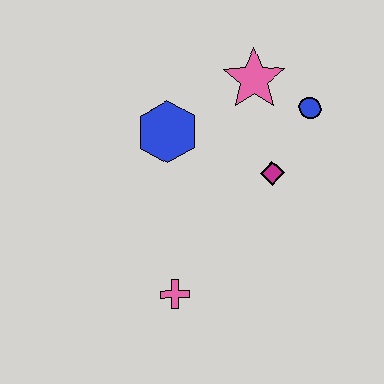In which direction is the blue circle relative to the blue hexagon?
The blue circle is to the right of the blue hexagon.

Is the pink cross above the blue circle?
No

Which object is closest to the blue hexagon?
The pink star is closest to the blue hexagon.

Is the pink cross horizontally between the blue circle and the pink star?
No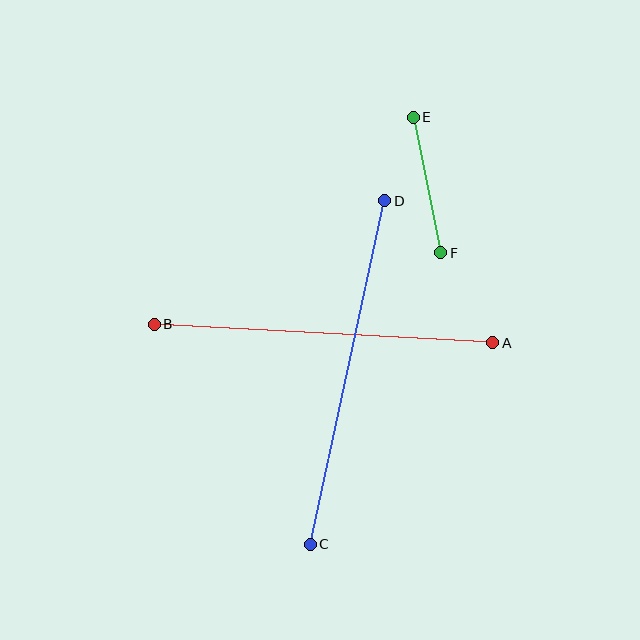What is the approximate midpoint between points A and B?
The midpoint is at approximately (323, 334) pixels.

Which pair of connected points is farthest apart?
Points C and D are farthest apart.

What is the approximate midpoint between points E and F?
The midpoint is at approximately (427, 185) pixels.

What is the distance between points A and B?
The distance is approximately 339 pixels.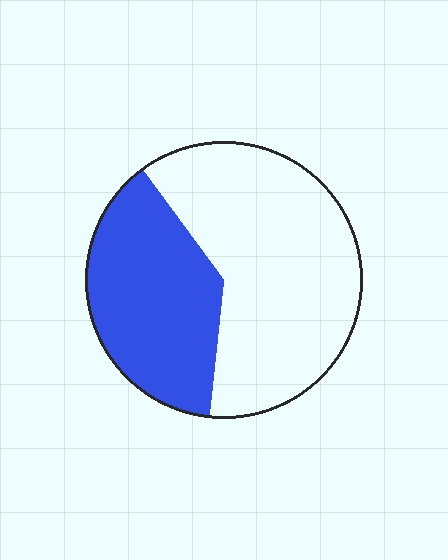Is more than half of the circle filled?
No.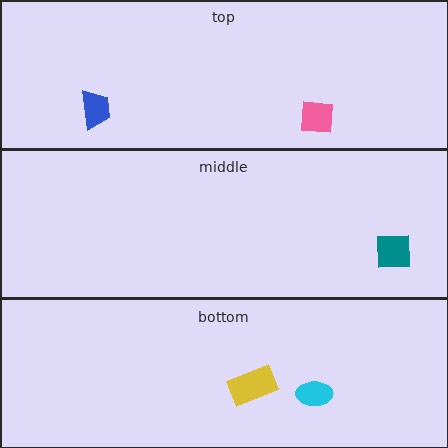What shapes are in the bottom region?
The cyan ellipse, the yellow rectangle.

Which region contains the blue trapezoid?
The top region.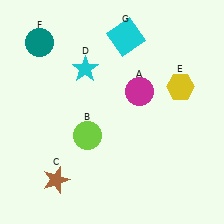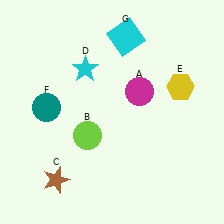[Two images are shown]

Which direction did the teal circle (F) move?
The teal circle (F) moved down.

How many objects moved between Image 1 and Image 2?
1 object moved between the two images.